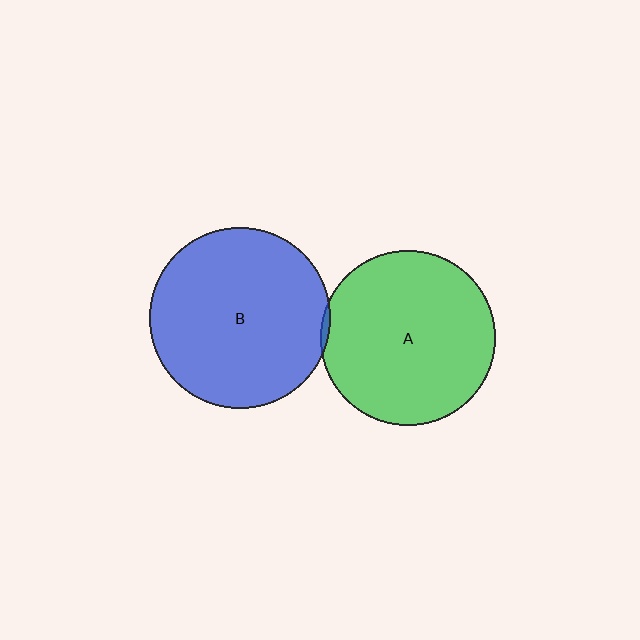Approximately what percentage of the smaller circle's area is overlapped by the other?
Approximately 5%.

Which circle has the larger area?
Circle B (blue).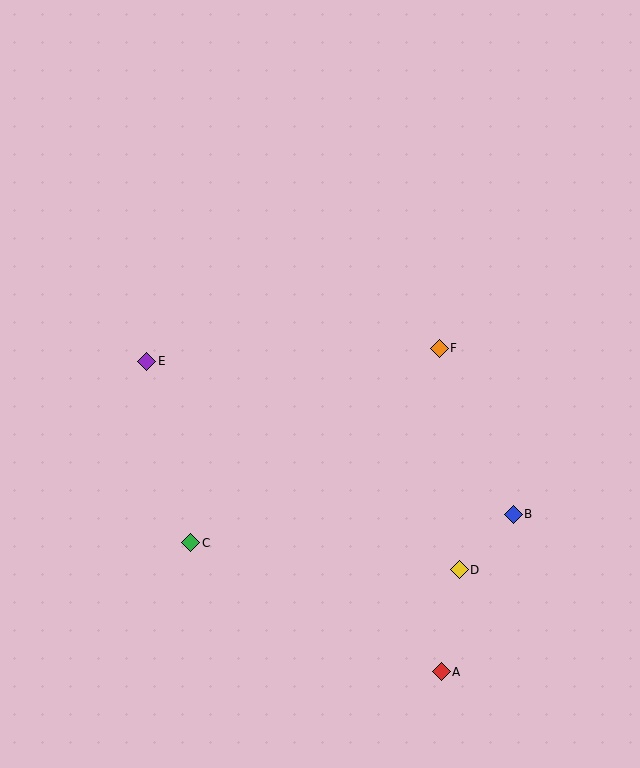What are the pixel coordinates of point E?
Point E is at (147, 361).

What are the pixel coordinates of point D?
Point D is at (459, 570).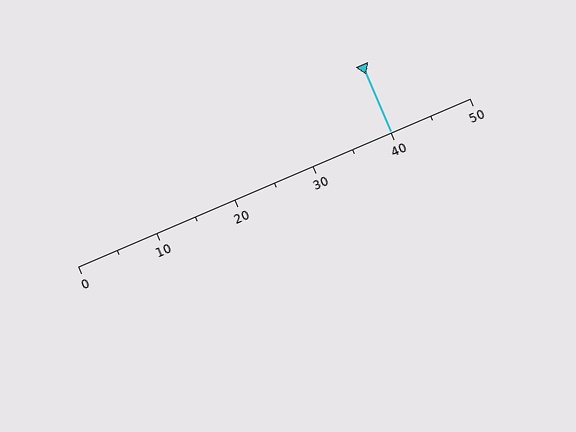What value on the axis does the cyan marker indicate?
The marker indicates approximately 40.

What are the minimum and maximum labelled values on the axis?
The axis runs from 0 to 50.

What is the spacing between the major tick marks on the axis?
The major ticks are spaced 10 apart.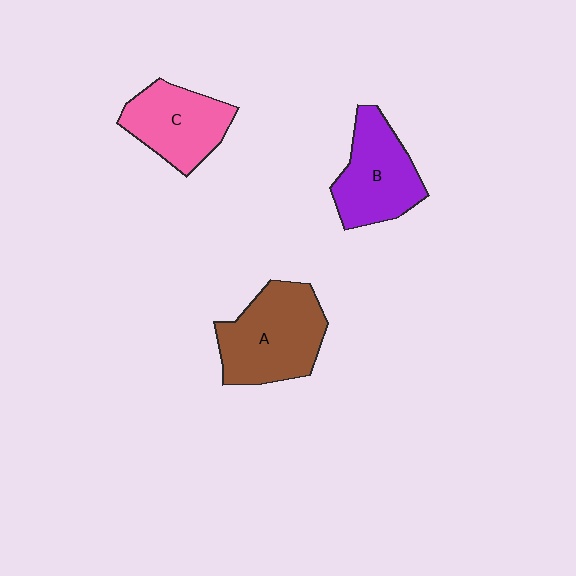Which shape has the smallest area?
Shape C (pink).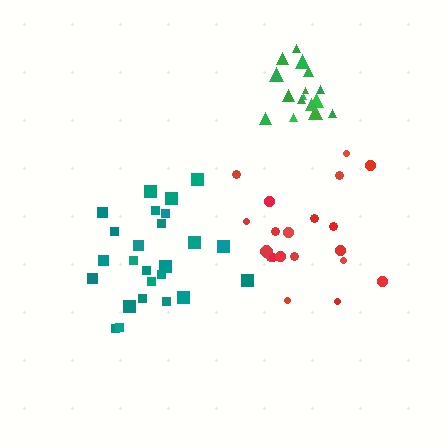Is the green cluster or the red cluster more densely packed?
Green.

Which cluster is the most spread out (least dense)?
Red.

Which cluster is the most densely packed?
Green.